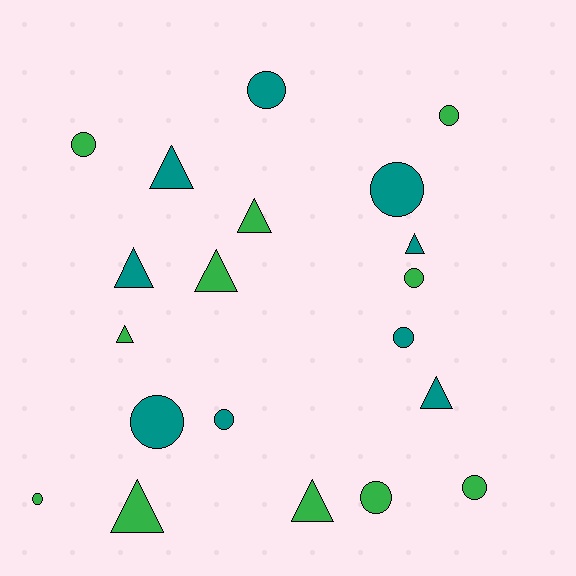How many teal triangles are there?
There are 4 teal triangles.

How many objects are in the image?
There are 20 objects.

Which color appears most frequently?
Green, with 11 objects.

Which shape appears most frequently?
Circle, with 11 objects.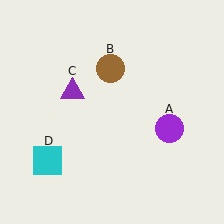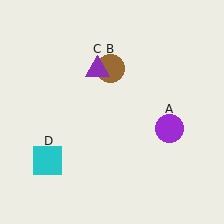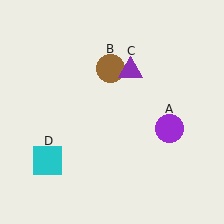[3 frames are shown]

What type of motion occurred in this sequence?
The purple triangle (object C) rotated clockwise around the center of the scene.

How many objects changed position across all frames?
1 object changed position: purple triangle (object C).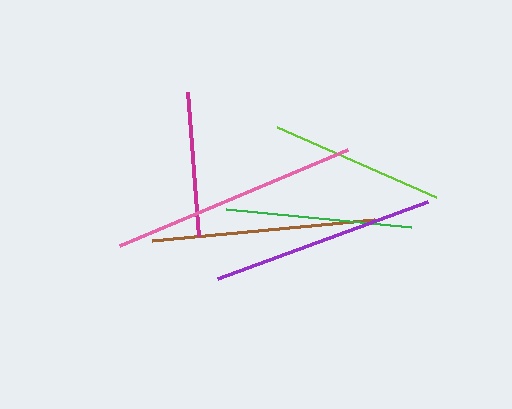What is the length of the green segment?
The green segment is approximately 186 pixels long.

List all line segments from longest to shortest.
From longest to shortest: pink, purple, brown, green, lime, magenta.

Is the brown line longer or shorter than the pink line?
The pink line is longer than the brown line.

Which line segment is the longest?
The pink line is the longest at approximately 248 pixels.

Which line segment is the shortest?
The magenta line is the shortest at approximately 145 pixels.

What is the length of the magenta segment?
The magenta segment is approximately 145 pixels long.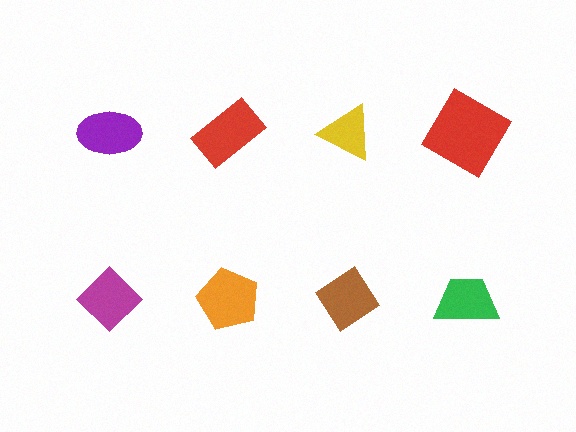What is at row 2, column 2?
An orange pentagon.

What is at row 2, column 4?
A green trapezoid.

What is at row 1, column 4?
A red diamond.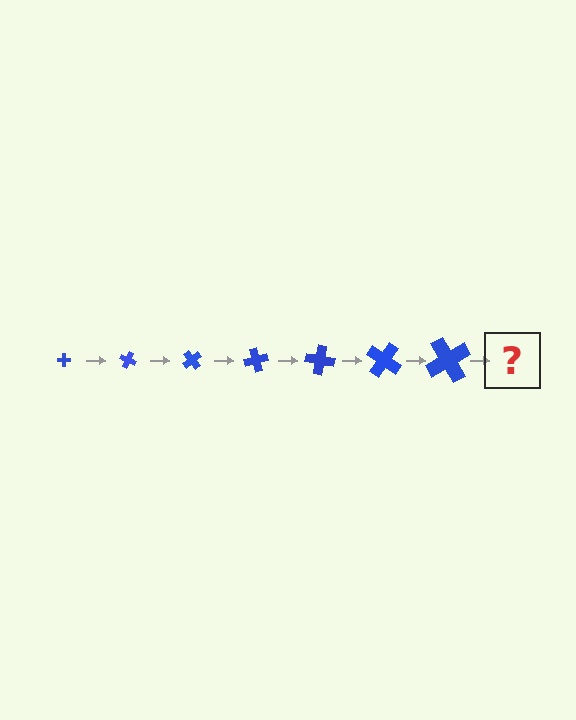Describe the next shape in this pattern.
It should be a cross, larger than the previous one and rotated 175 degrees from the start.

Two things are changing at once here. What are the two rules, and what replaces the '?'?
The two rules are that the cross grows larger each step and it rotates 25 degrees each step. The '?' should be a cross, larger than the previous one and rotated 175 degrees from the start.